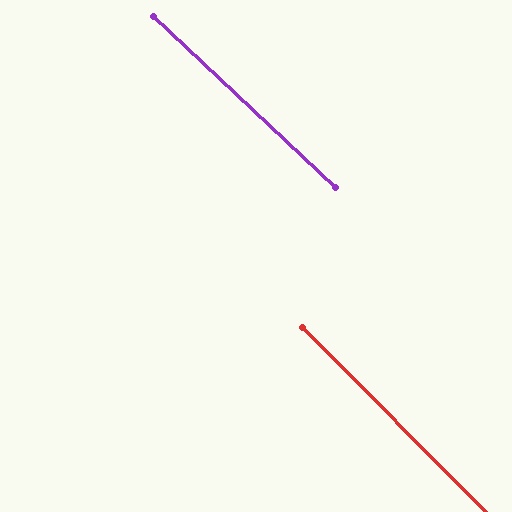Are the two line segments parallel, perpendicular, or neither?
Parallel — their directions differ by only 1.9°.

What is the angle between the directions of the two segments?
Approximately 2 degrees.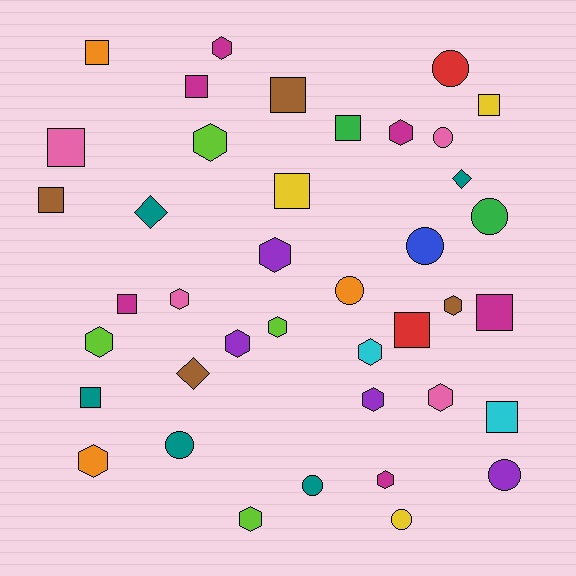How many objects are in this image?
There are 40 objects.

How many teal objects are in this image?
There are 5 teal objects.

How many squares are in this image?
There are 13 squares.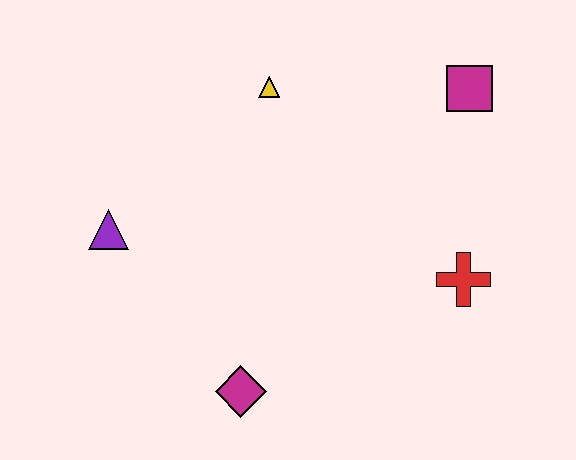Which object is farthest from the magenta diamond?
The magenta square is farthest from the magenta diamond.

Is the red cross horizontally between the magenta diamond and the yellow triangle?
No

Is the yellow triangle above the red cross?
Yes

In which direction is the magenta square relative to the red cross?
The magenta square is above the red cross.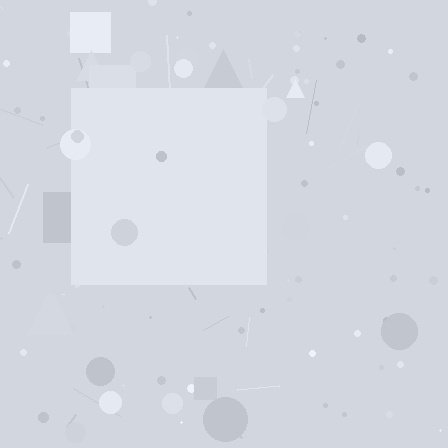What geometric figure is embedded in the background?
A square is embedded in the background.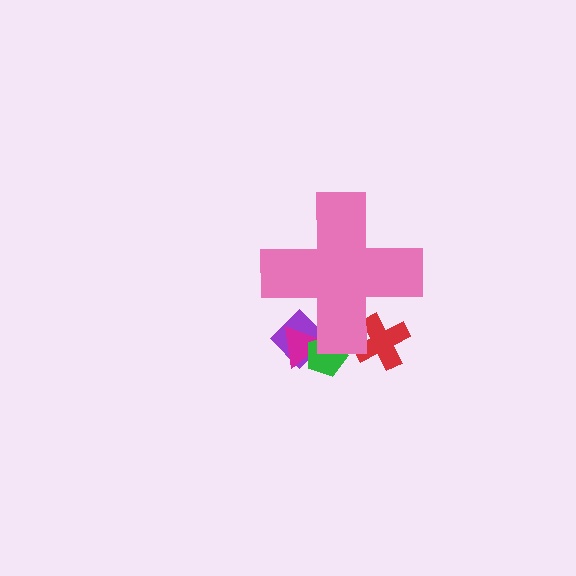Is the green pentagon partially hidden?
Yes, the green pentagon is partially hidden behind the pink cross.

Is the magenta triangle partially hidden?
Yes, the magenta triangle is partially hidden behind the pink cross.